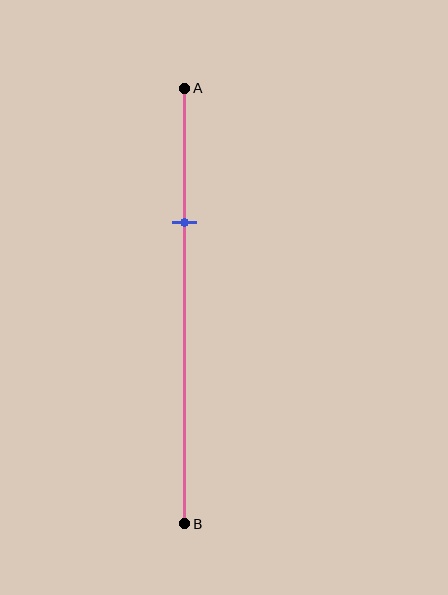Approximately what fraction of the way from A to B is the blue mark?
The blue mark is approximately 30% of the way from A to B.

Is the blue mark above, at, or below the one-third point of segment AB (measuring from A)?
The blue mark is approximately at the one-third point of segment AB.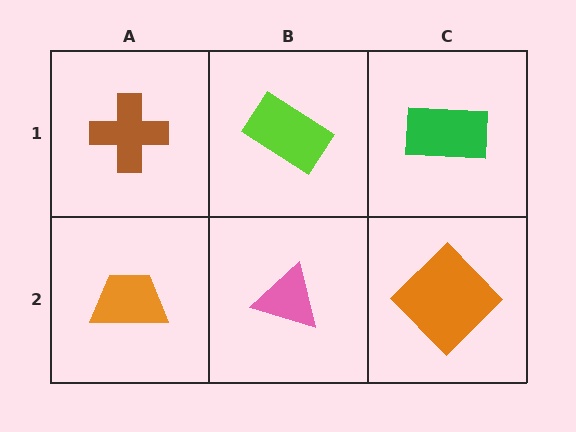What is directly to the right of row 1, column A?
A lime rectangle.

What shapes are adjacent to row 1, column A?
An orange trapezoid (row 2, column A), a lime rectangle (row 1, column B).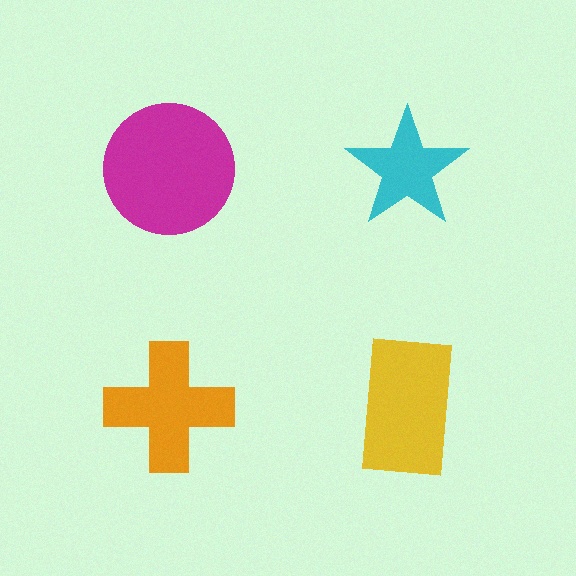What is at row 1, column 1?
A magenta circle.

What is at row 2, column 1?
An orange cross.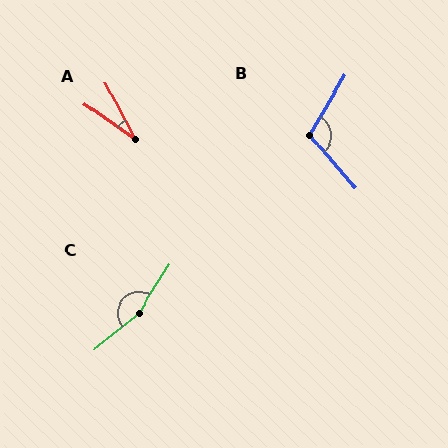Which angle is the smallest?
A, at approximately 28 degrees.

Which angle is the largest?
C, at approximately 162 degrees.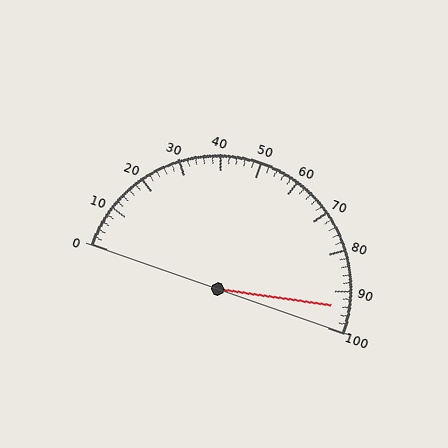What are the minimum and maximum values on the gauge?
The gauge ranges from 0 to 100.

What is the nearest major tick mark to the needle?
The nearest major tick mark is 90.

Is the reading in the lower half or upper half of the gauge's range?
The reading is in the upper half of the range (0 to 100).